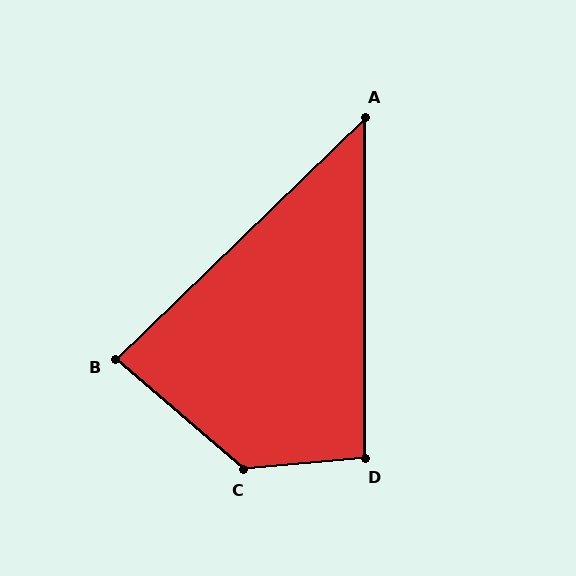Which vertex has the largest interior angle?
C, at approximately 134 degrees.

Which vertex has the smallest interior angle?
A, at approximately 46 degrees.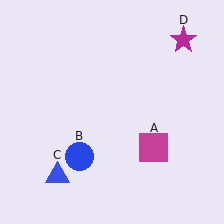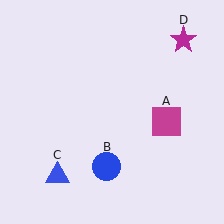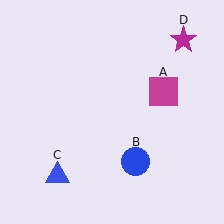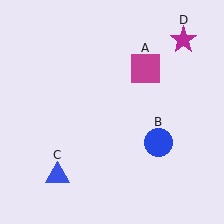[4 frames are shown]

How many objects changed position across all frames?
2 objects changed position: magenta square (object A), blue circle (object B).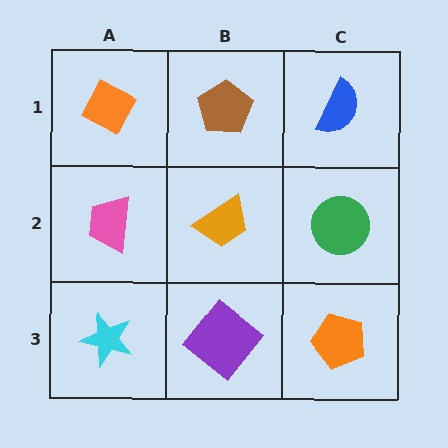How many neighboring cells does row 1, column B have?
3.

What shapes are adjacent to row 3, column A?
A pink trapezoid (row 2, column A), a purple diamond (row 3, column B).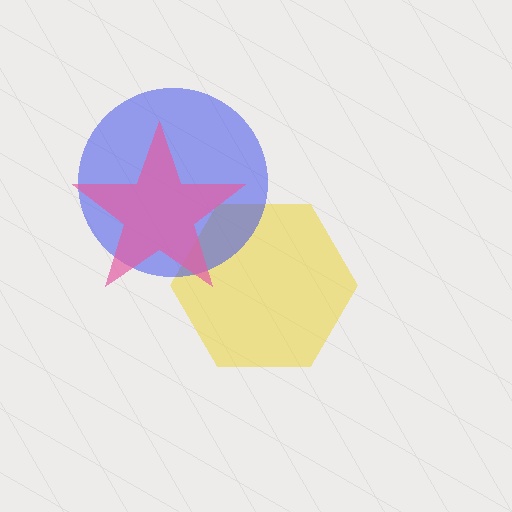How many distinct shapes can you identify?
There are 3 distinct shapes: a yellow hexagon, a blue circle, a pink star.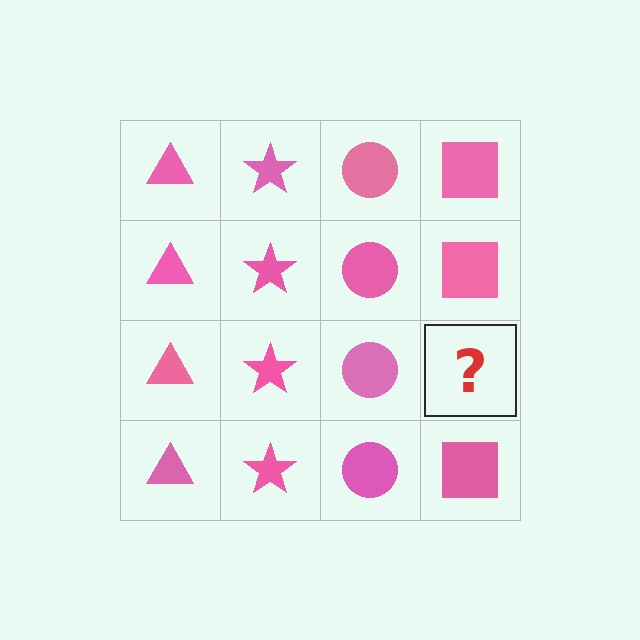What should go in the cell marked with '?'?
The missing cell should contain a pink square.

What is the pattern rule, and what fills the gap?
The rule is that each column has a consistent shape. The gap should be filled with a pink square.